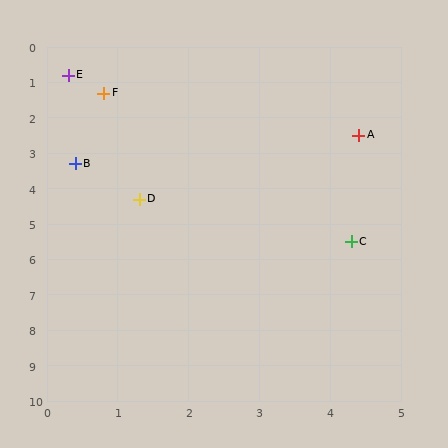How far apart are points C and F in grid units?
Points C and F are about 5.5 grid units apart.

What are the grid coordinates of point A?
Point A is at approximately (4.4, 2.5).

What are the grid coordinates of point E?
Point E is at approximately (0.3, 0.8).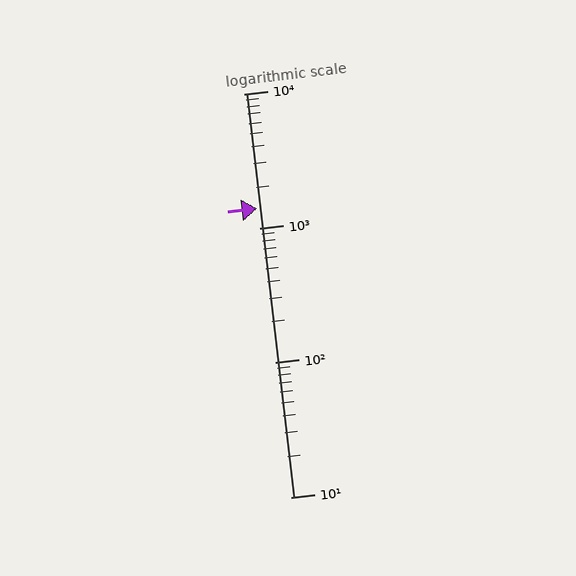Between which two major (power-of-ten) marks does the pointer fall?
The pointer is between 1000 and 10000.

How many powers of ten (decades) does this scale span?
The scale spans 3 decades, from 10 to 10000.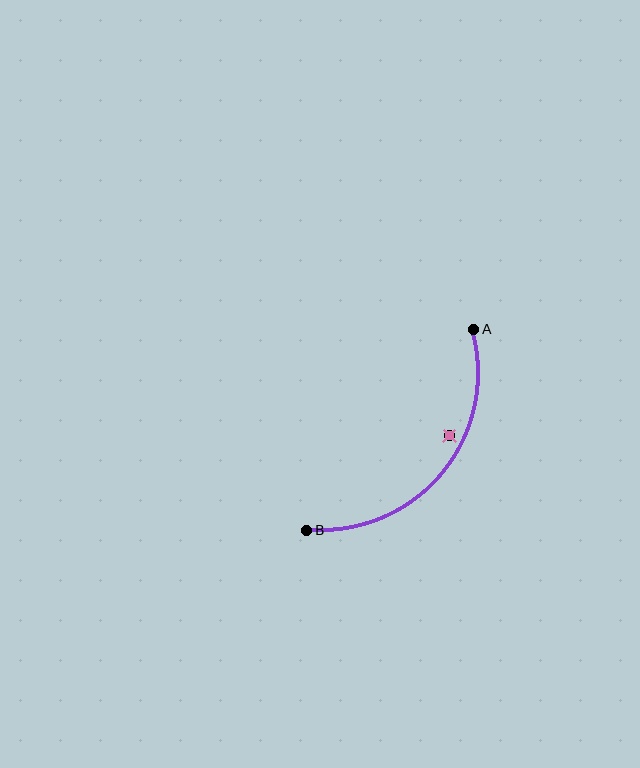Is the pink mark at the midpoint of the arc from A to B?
No — the pink mark does not lie on the arc at all. It sits slightly inside the curve.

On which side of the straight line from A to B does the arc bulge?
The arc bulges below and to the right of the straight line connecting A and B.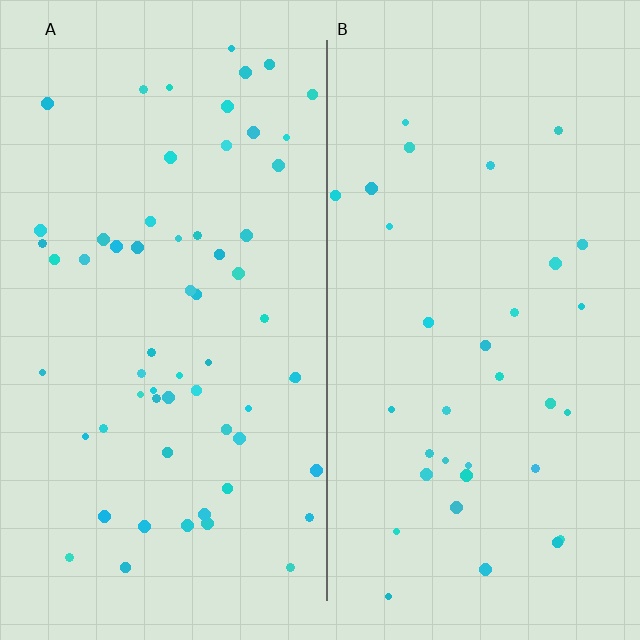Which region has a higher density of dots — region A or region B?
A (the left).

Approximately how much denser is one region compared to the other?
Approximately 1.8× — region A over region B.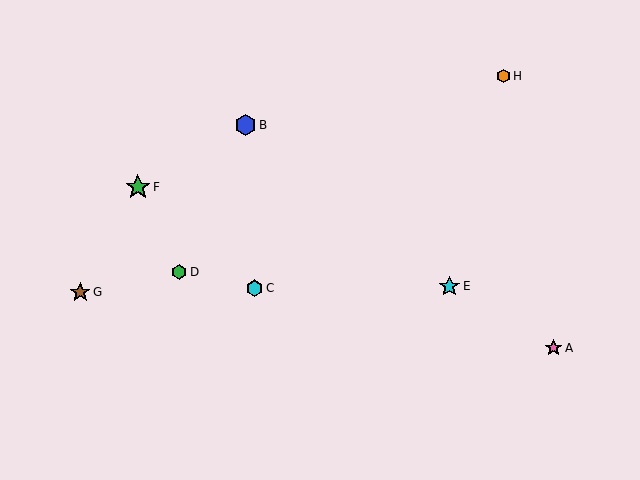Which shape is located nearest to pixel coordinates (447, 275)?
The cyan star (labeled E) at (449, 286) is nearest to that location.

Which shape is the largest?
The green star (labeled F) is the largest.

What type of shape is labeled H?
Shape H is an orange hexagon.